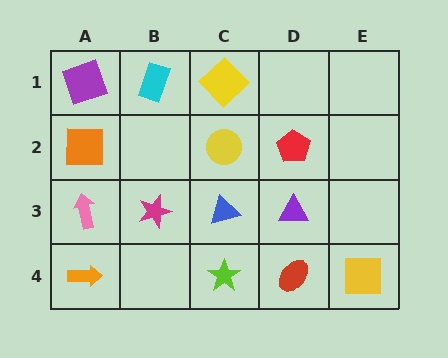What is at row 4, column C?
A lime star.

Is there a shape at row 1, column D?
No, that cell is empty.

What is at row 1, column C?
A yellow diamond.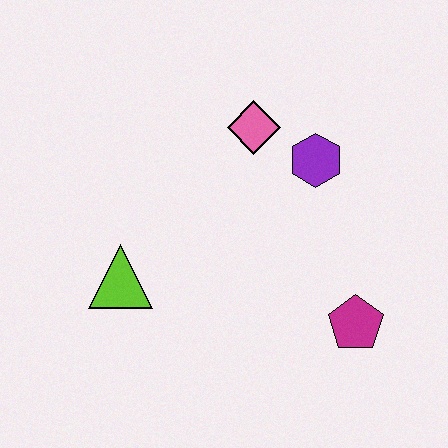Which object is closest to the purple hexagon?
The pink diamond is closest to the purple hexagon.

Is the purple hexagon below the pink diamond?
Yes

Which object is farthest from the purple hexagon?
The lime triangle is farthest from the purple hexagon.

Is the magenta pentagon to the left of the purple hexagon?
No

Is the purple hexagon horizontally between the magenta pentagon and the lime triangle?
Yes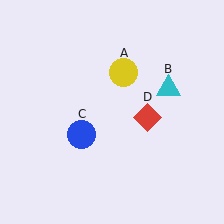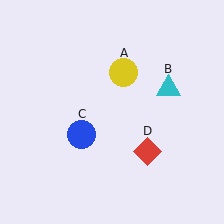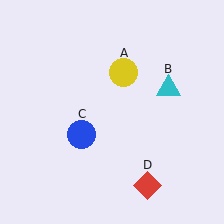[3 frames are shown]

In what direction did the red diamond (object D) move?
The red diamond (object D) moved down.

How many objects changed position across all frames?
1 object changed position: red diamond (object D).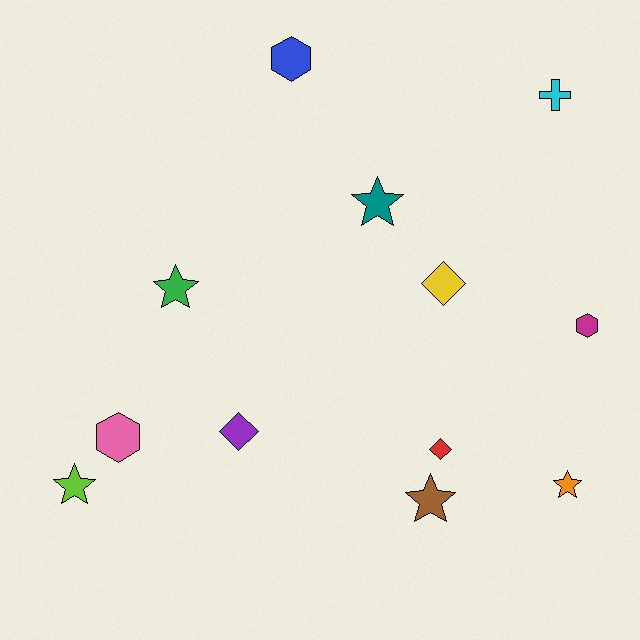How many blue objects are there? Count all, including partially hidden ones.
There is 1 blue object.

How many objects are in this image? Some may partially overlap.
There are 12 objects.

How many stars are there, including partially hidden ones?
There are 5 stars.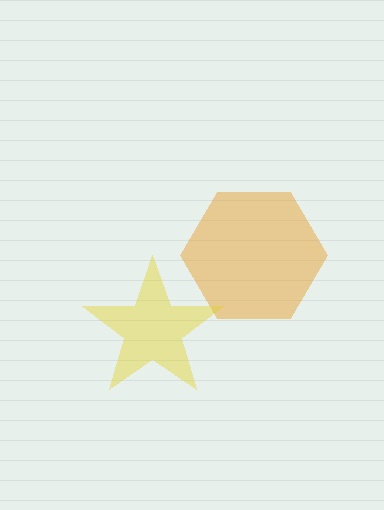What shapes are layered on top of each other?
The layered shapes are: an orange hexagon, a yellow star.